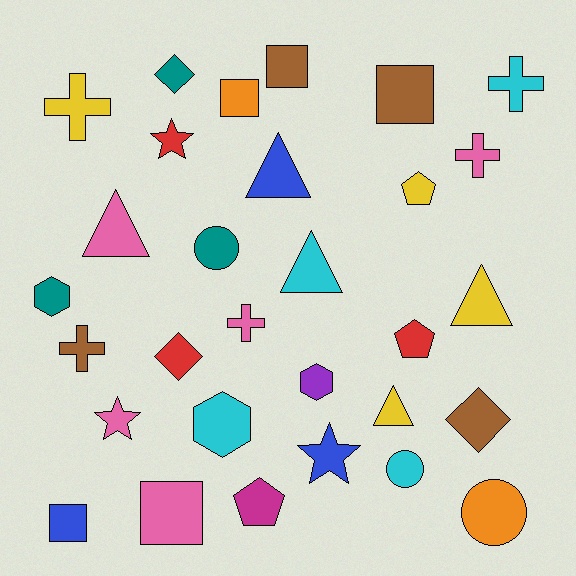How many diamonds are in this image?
There are 3 diamonds.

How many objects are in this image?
There are 30 objects.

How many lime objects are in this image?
There are no lime objects.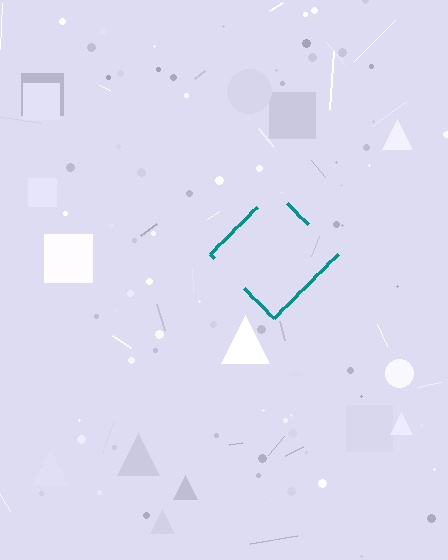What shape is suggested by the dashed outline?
The dashed outline suggests a diamond.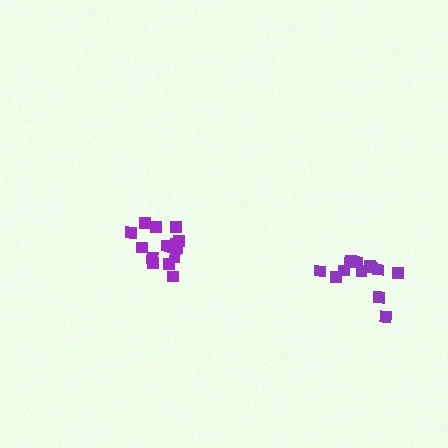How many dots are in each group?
Group 1: 13 dots, Group 2: 16 dots (29 total).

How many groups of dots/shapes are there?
There are 2 groups.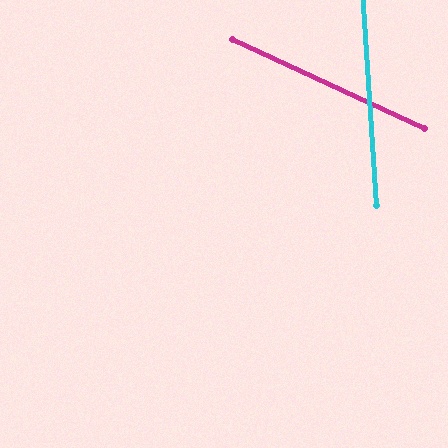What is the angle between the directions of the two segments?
Approximately 61 degrees.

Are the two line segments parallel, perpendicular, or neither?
Neither parallel nor perpendicular — they differ by about 61°.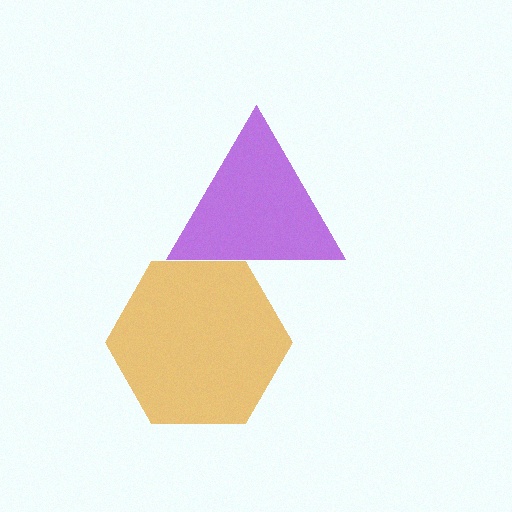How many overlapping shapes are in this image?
There are 2 overlapping shapes in the image.